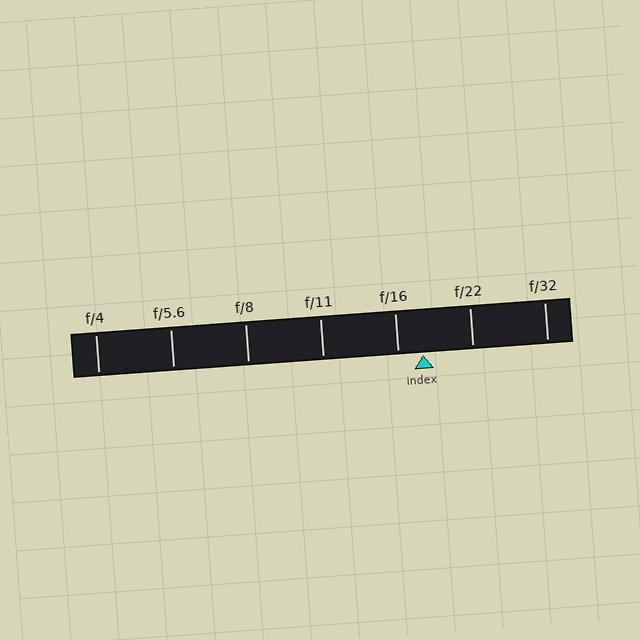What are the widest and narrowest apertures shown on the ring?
The widest aperture shown is f/4 and the narrowest is f/32.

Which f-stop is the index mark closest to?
The index mark is closest to f/16.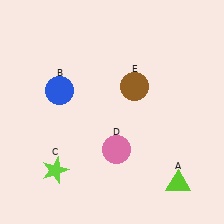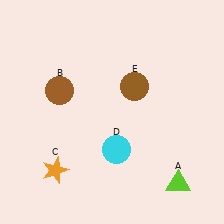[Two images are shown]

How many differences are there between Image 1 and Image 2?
There are 3 differences between the two images.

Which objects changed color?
B changed from blue to brown. C changed from lime to orange. D changed from pink to cyan.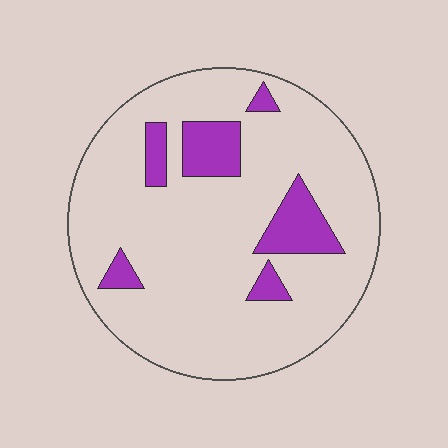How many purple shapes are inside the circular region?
6.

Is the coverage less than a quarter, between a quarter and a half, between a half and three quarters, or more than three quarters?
Less than a quarter.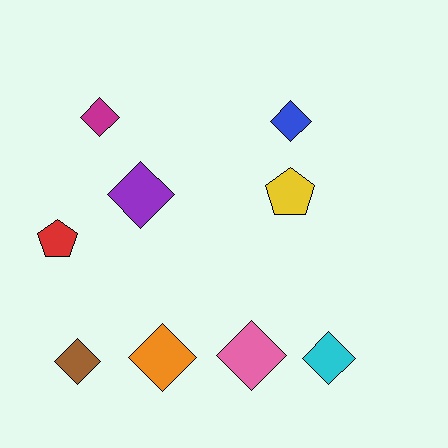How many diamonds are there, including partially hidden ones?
There are 7 diamonds.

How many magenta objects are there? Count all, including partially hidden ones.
There is 1 magenta object.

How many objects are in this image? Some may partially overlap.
There are 9 objects.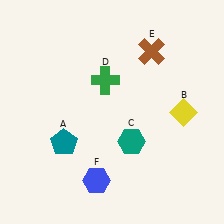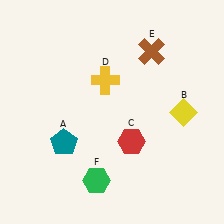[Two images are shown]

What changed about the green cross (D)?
In Image 1, D is green. In Image 2, it changed to yellow.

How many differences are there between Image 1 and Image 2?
There are 3 differences between the two images.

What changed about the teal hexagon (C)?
In Image 1, C is teal. In Image 2, it changed to red.